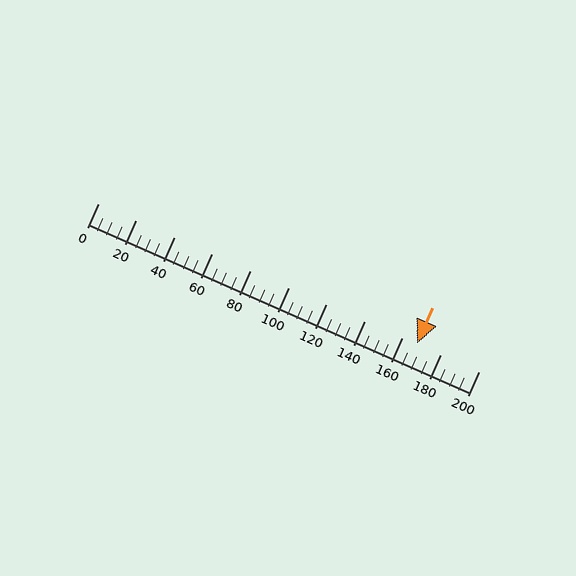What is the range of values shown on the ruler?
The ruler shows values from 0 to 200.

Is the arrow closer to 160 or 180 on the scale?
The arrow is closer to 160.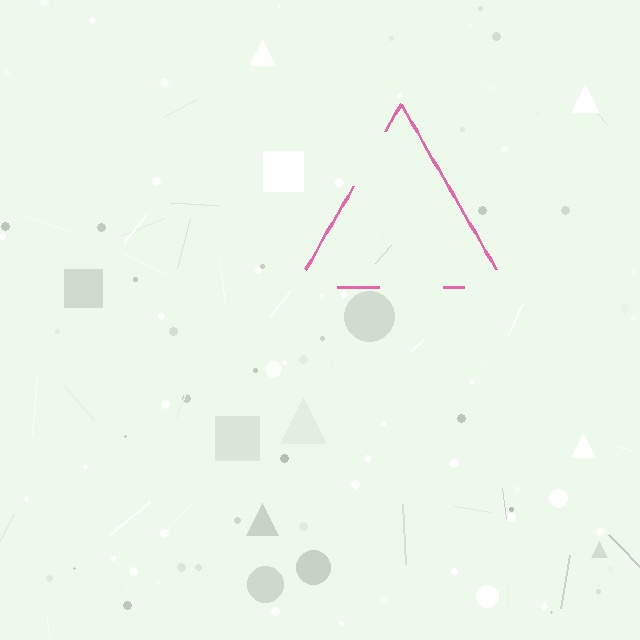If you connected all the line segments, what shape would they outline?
They would outline a triangle.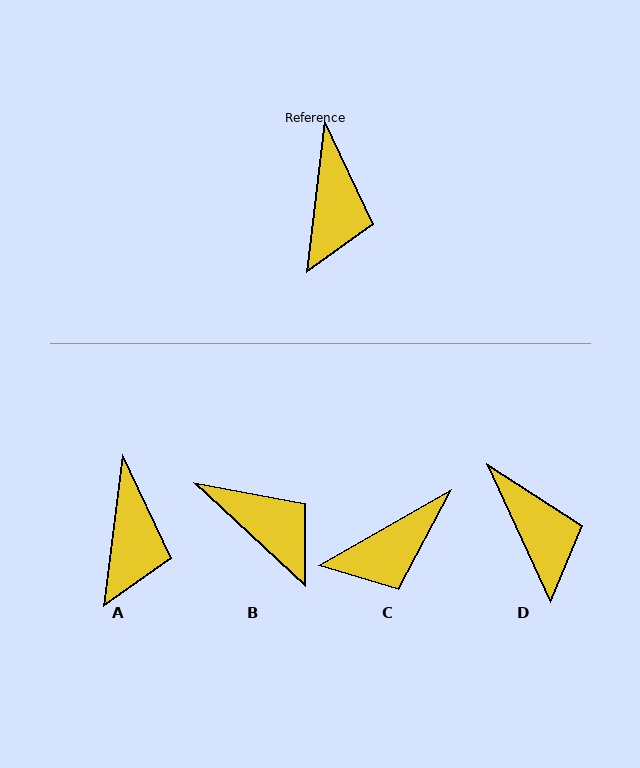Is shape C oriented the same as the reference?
No, it is off by about 53 degrees.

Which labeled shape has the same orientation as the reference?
A.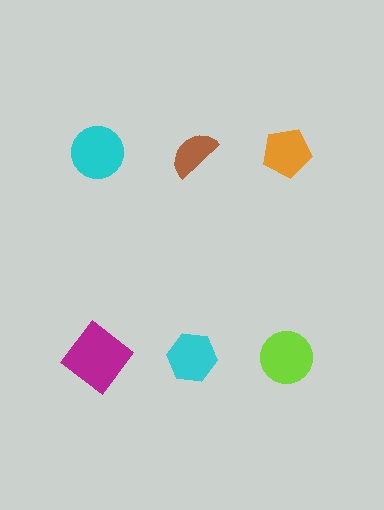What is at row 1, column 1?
A cyan circle.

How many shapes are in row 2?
3 shapes.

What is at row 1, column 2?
A brown semicircle.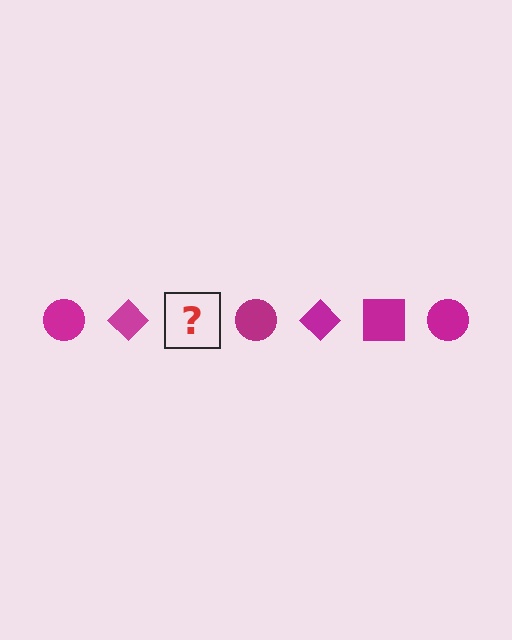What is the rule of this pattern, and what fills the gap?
The rule is that the pattern cycles through circle, diamond, square shapes in magenta. The gap should be filled with a magenta square.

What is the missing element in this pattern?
The missing element is a magenta square.